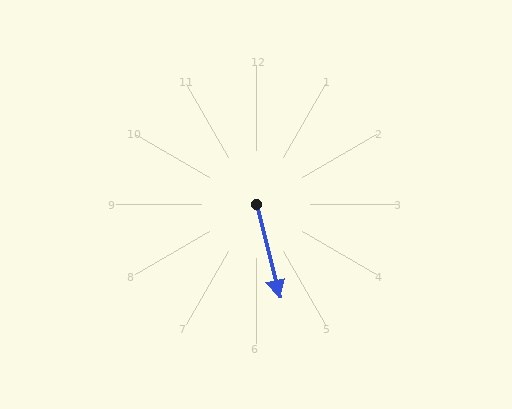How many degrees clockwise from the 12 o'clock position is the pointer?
Approximately 166 degrees.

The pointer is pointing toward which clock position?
Roughly 6 o'clock.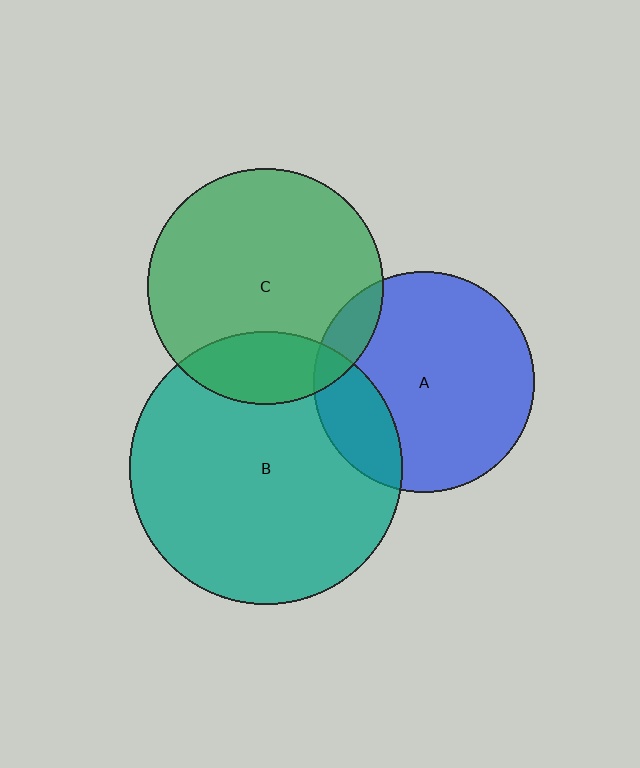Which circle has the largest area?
Circle B (teal).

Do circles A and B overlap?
Yes.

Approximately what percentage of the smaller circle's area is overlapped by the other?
Approximately 20%.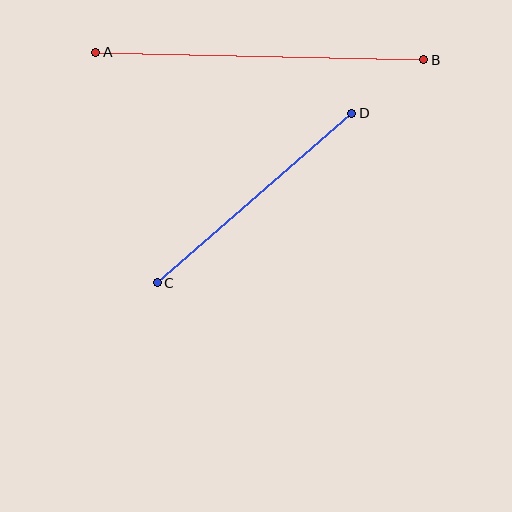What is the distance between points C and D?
The distance is approximately 258 pixels.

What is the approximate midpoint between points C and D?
The midpoint is at approximately (255, 198) pixels.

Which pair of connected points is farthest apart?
Points A and B are farthest apart.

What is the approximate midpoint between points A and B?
The midpoint is at approximately (260, 56) pixels.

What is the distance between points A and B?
The distance is approximately 328 pixels.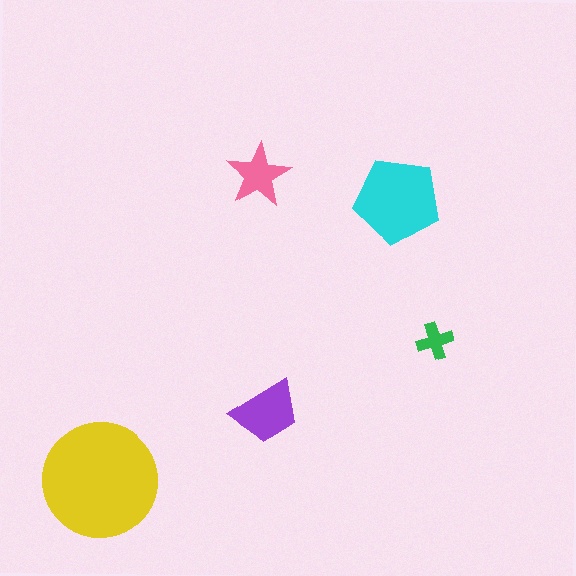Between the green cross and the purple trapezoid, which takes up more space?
The purple trapezoid.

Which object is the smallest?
The green cross.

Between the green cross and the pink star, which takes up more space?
The pink star.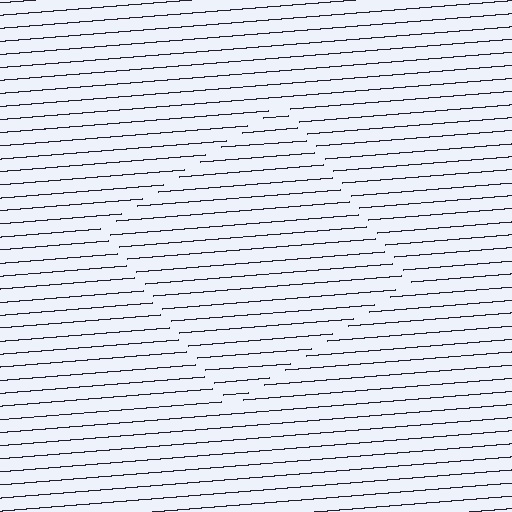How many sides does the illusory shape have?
4 sides — the line-ends trace a square.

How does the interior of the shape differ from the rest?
The interior of the shape contains the same grating, shifted by half a period — the contour is defined by the phase discontinuity where line-ends from the inner and outer gratings abut.